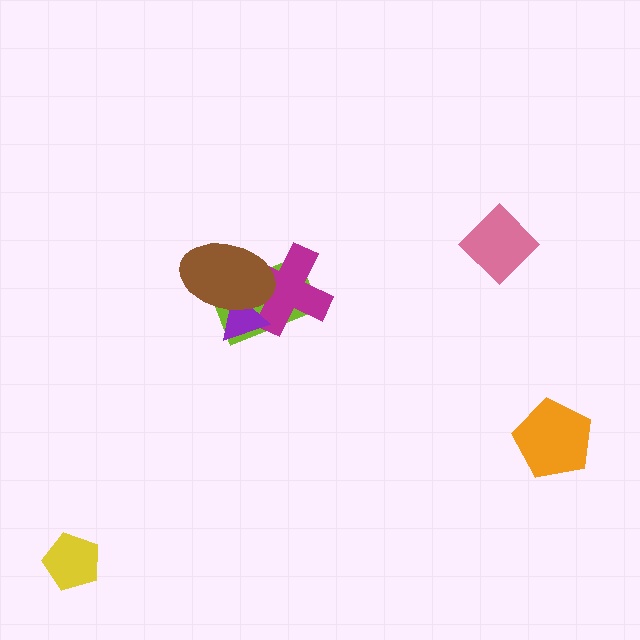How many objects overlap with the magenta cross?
3 objects overlap with the magenta cross.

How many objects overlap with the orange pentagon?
0 objects overlap with the orange pentagon.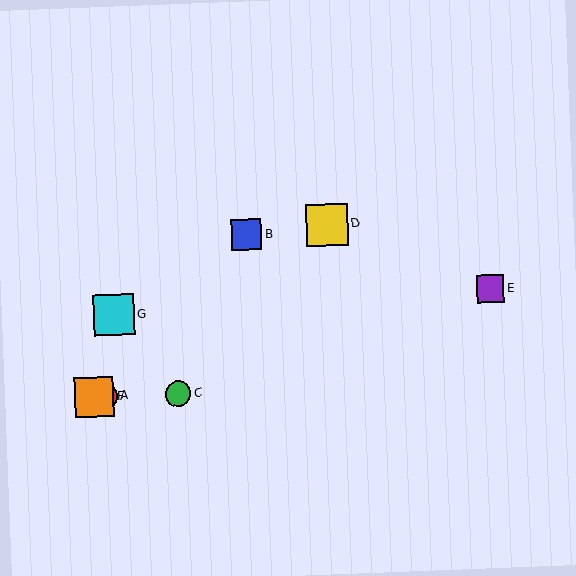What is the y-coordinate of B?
Object B is at y≈234.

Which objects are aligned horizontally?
Objects A, C, F are aligned horizontally.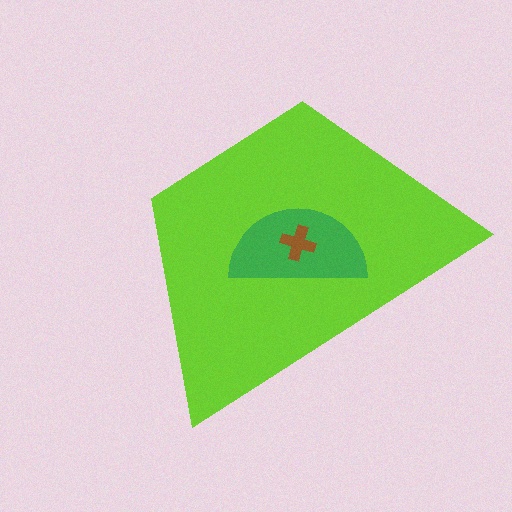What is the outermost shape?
The lime trapezoid.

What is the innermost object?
The brown cross.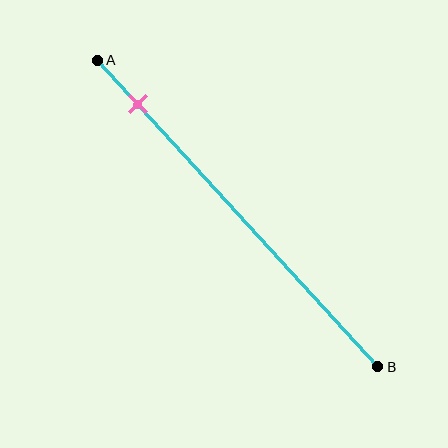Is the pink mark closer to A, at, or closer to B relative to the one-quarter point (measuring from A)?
The pink mark is closer to point A than the one-quarter point of segment AB.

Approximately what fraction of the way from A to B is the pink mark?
The pink mark is approximately 15% of the way from A to B.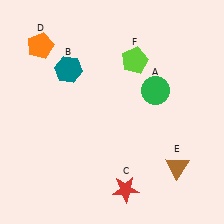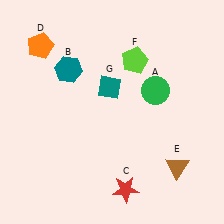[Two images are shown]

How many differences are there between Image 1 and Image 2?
There is 1 difference between the two images.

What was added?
A teal diamond (G) was added in Image 2.